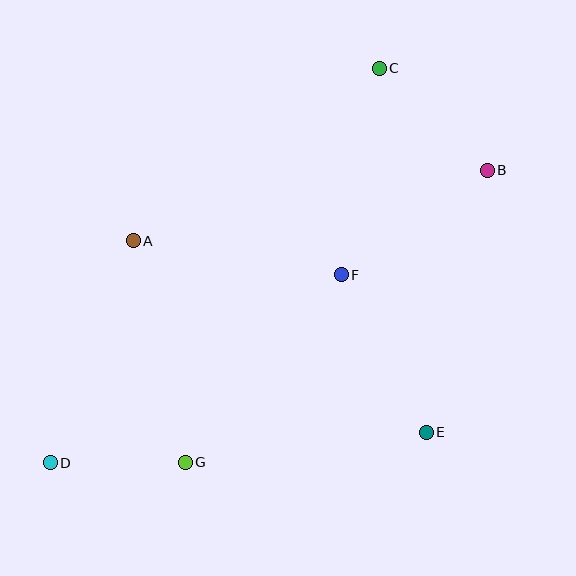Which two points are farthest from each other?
Points B and D are farthest from each other.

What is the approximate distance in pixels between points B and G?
The distance between B and G is approximately 420 pixels.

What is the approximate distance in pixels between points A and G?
The distance between A and G is approximately 227 pixels.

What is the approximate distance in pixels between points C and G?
The distance between C and G is approximately 439 pixels.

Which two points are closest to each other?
Points D and G are closest to each other.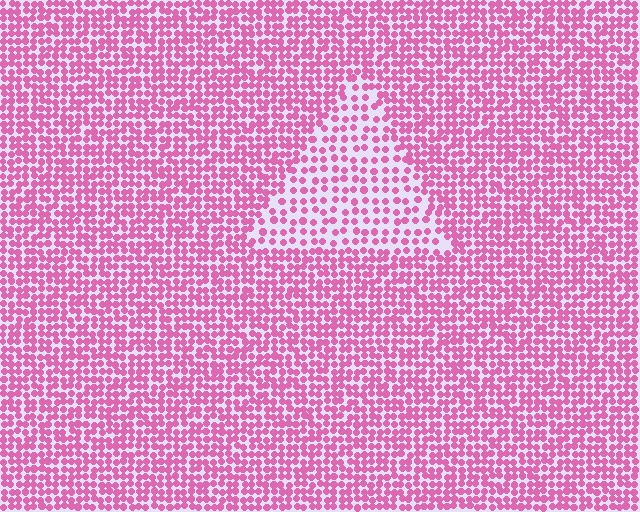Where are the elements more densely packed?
The elements are more densely packed outside the triangle boundary.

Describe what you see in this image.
The image contains small pink elements arranged at two different densities. A triangle-shaped region is visible where the elements are less densely packed than the surrounding area.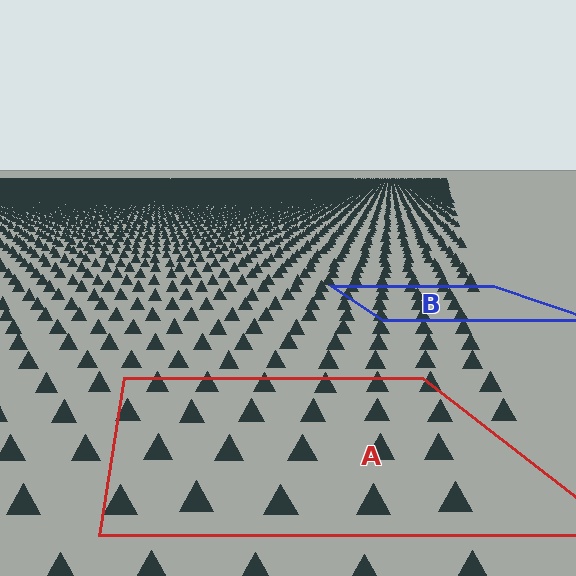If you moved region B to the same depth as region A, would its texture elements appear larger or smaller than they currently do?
They would appear larger. At a closer depth, the same texture elements are projected at a bigger on-screen size.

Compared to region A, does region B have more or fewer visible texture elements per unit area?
Region B has more texture elements per unit area — they are packed more densely because it is farther away.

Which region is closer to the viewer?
Region A is closer. The texture elements there are larger and more spread out.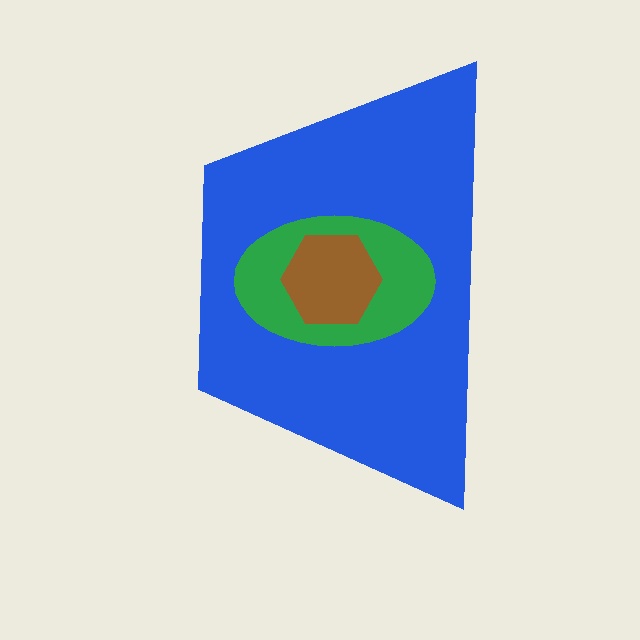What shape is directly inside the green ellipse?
The brown hexagon.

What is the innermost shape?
The brown hexagon.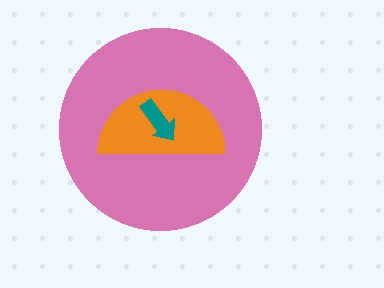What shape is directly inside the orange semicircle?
The teal arrow.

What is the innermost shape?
The teal arrow.